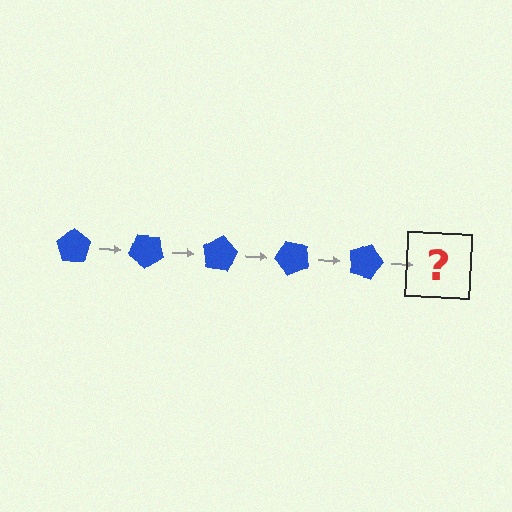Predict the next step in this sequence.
The next step is a blue pentagon rotated 200 degrees.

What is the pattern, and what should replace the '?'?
The pattern is that the pentagon rotates 40 degrees each step. The '?' should be a blue pentagon rotated 200 degrees.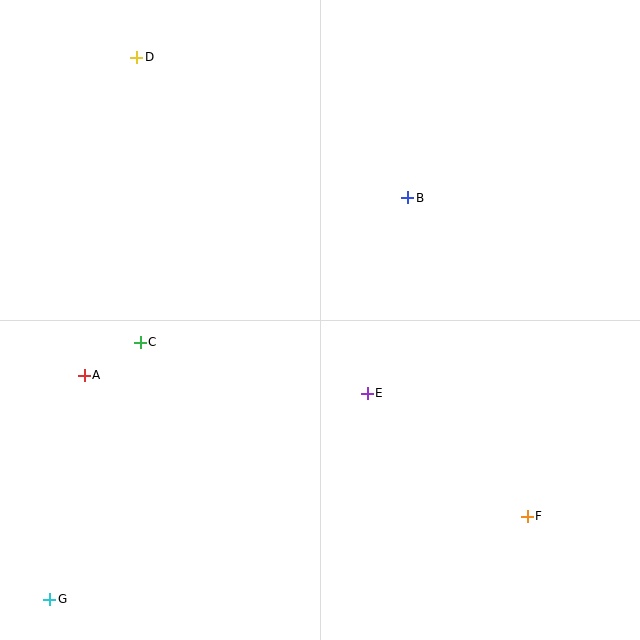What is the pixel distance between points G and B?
The distance between G and B is 538 pixels.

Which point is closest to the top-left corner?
Point D is closest to the top-left corner.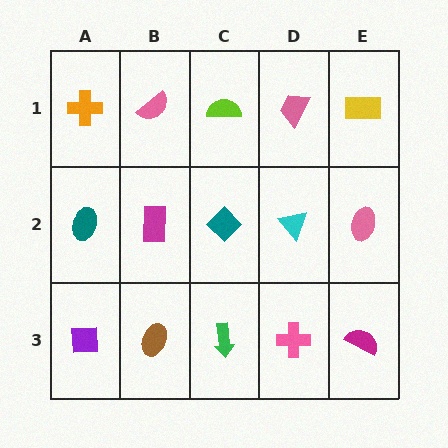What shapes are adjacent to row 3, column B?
A magenta rectangle (row 2, column B), a purple square (row 3, column A), a green arrow (row 3, column C).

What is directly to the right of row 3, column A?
A brown ellipse.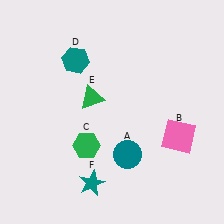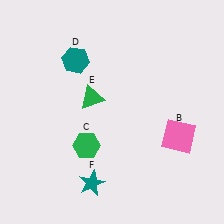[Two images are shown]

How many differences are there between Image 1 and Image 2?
There is 1 difference between the two images.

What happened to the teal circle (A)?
The teal circle (A) was removed in Image 2. It was in the bottom-right area of Image 1.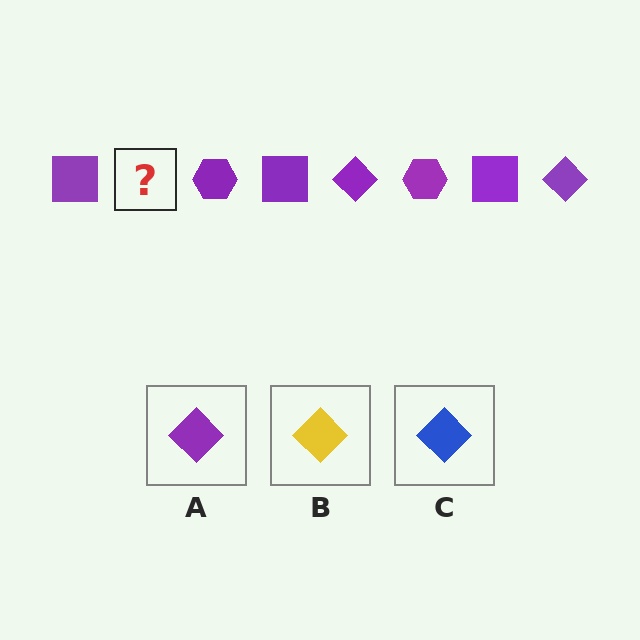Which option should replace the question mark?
Option A.